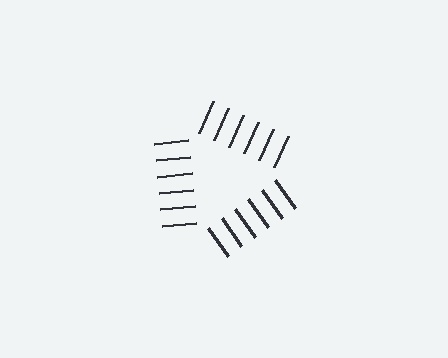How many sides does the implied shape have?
3 sides — the line-ends trace a triangle.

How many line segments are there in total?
18 — 6 along each of the 3 edges.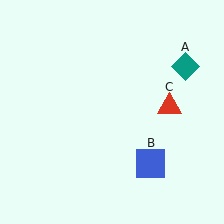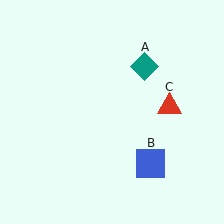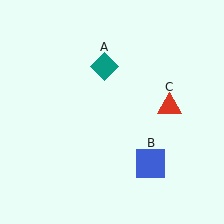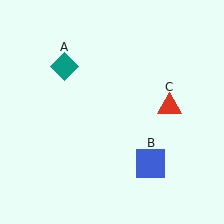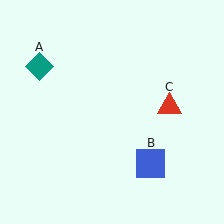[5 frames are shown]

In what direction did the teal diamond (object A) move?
The teal diamond (object A) moved left.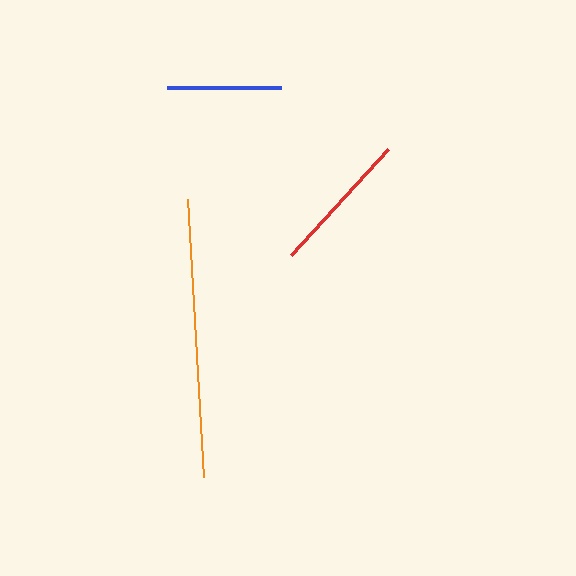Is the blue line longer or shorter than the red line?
The red line is longer than the blue line.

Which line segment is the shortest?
The blue line is the shortest at approximately 113 pixels.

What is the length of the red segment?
The red segment is approximately 143 pixels long.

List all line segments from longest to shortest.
From longest to shortest: orange, red, blue.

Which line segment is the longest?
The orange line is the longest at approximately 279 pixels.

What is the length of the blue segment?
The blue segment is approximately 113 pixels long.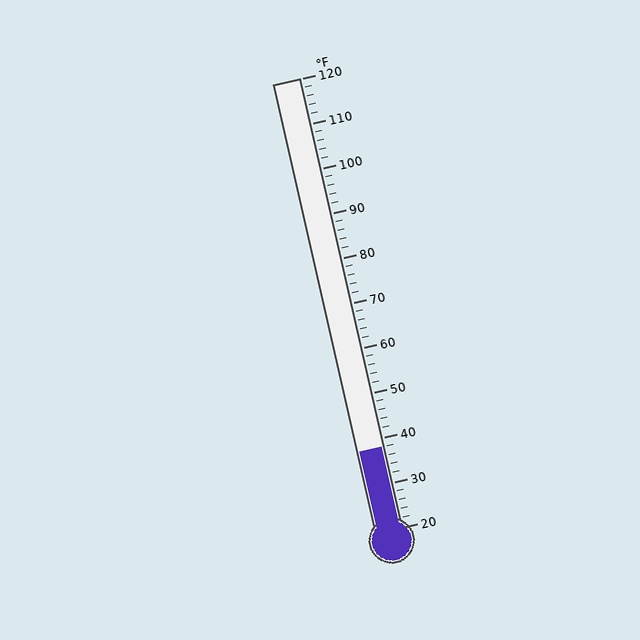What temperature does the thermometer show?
The thermometer shows approximately 38°F.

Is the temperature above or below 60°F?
The temperature is below 60°F.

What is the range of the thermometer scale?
The thermometer scale ranges from 20°F to 120°F.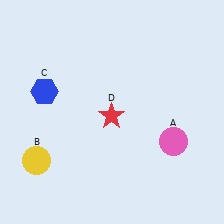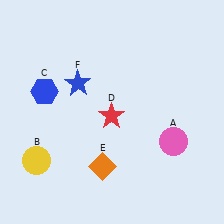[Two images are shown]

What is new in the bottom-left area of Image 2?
An orange diamond (E) was added in the bottom-left area of Image 2.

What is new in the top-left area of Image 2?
A blue star (F) was added in the top-left area of Image 2.